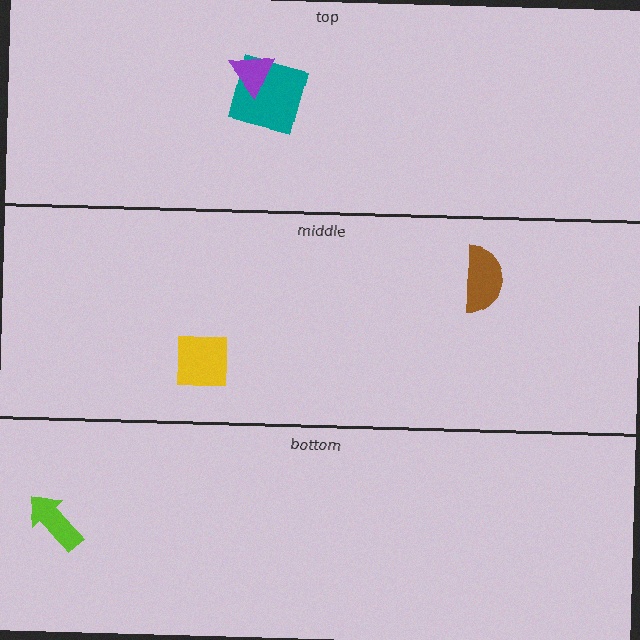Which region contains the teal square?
The top region.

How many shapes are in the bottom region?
1.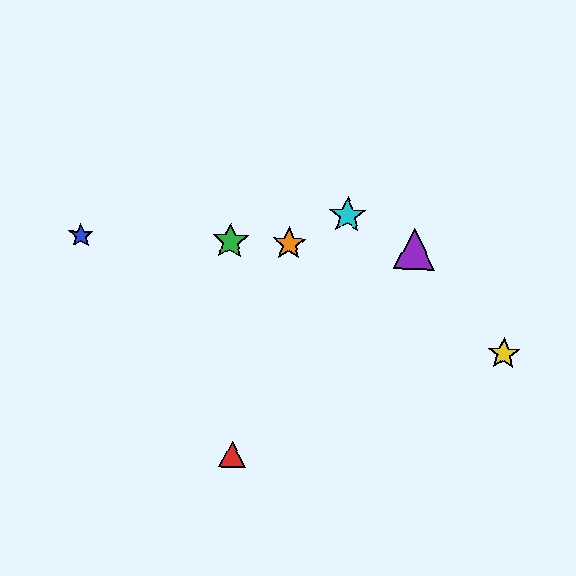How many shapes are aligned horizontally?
4 shapes (the blue star, the green star, the purple triangle, the orange star) are aligned horizontally.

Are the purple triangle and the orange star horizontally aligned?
Yes, both are at y≈249.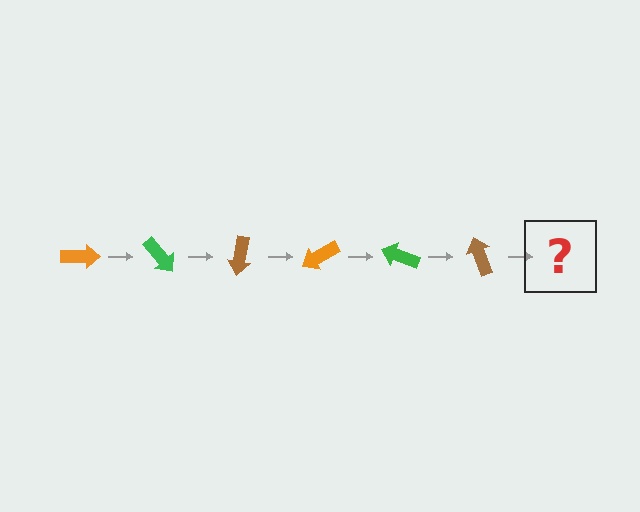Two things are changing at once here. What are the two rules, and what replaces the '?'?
The two rules are that it rotates 50 degrees each step and the color cycles through orange, green, and brown. The '?' should be an orange arrow, rotated 300 degrees from the start.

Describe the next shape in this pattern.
It should be an orange arrow, rotated 300 degrees from the start.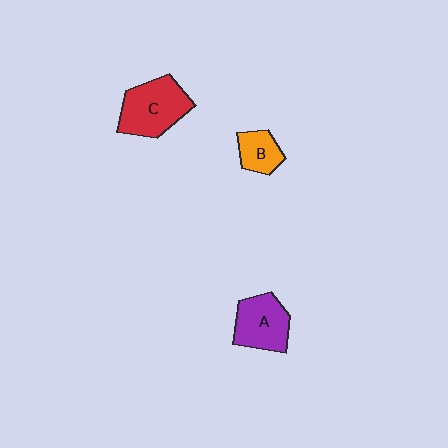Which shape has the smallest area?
Shape B (orange).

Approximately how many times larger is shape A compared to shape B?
Approximately 1.7 times.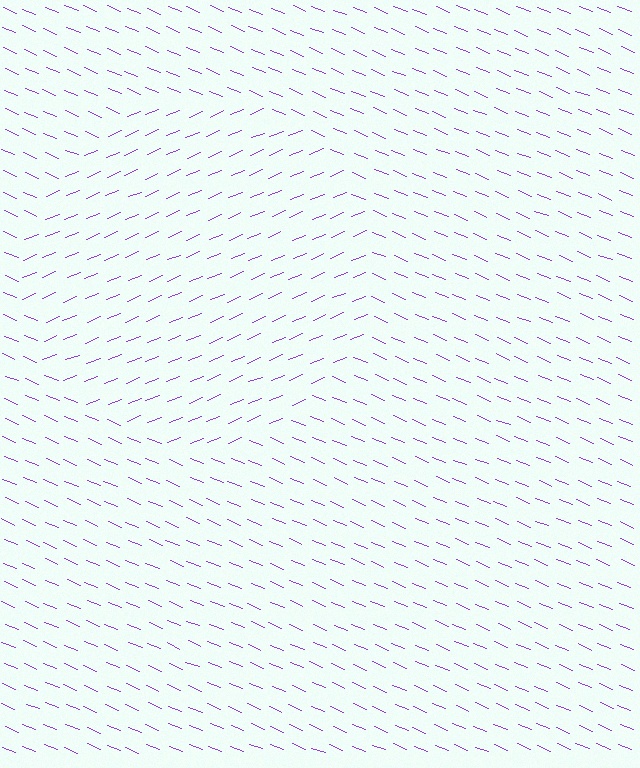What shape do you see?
I see a circle.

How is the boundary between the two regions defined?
The boundary is defined purely by a change in line orientation (approximately 45 degrees difference). All lines are the same color and thickness.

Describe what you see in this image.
The image is filled with small purple line segments. A circle region in the image has lines oriented differently from the surrounding lines, creating a visible texture boundary.